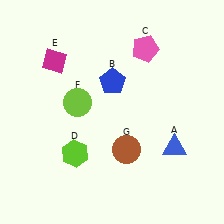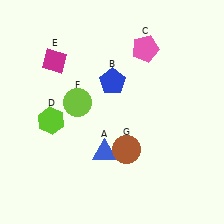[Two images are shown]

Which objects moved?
The objects that moved are: the blue triangle (A), the lime hexagon (D).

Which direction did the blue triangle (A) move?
The blue triangle (A) moved left.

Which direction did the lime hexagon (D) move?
The lime hexagon (D) moved up.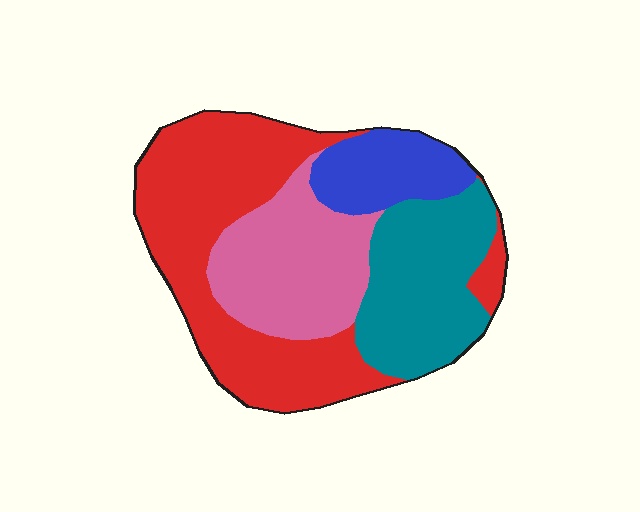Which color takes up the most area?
Red, at roughly 40%.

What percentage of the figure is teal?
Teal covers around 25% of the figure.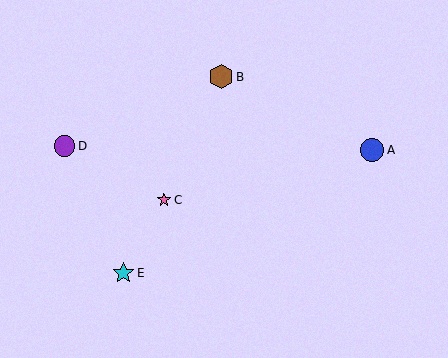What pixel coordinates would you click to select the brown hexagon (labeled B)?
Click at (221, 77) to select the brown hexagon B.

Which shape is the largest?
The brown hexagon (labeled B) is the largest.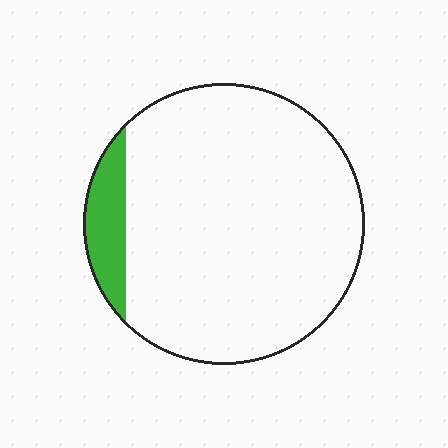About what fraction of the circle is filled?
About one tenth (1/10).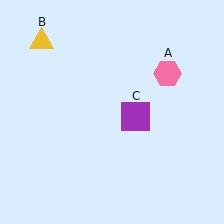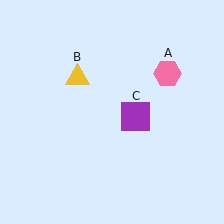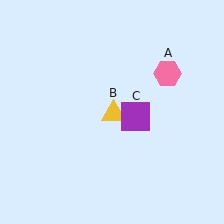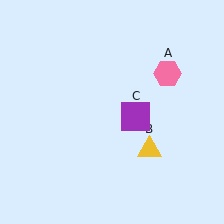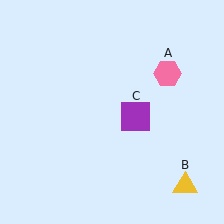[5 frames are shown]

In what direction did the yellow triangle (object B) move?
The yellow triangle (object B) moved down and to the right.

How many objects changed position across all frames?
1 object changed position: yellow triangle (object B).